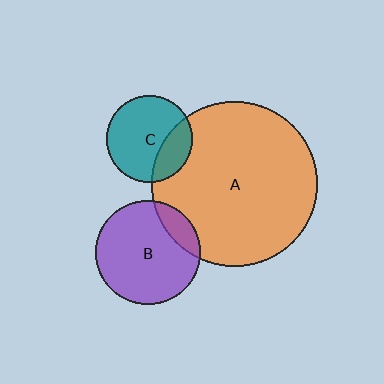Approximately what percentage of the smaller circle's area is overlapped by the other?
Approximately 25%.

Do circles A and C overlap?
Yes.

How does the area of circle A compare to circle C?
Approximately 3.7 times.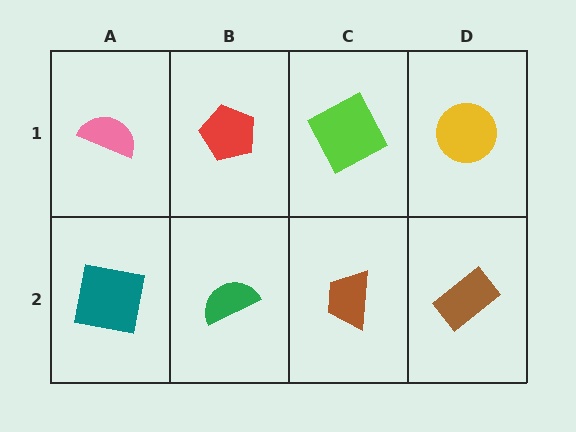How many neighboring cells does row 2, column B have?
3.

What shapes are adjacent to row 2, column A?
A pink semicircle (row 1, column A), a green semicircle (row 2, column B).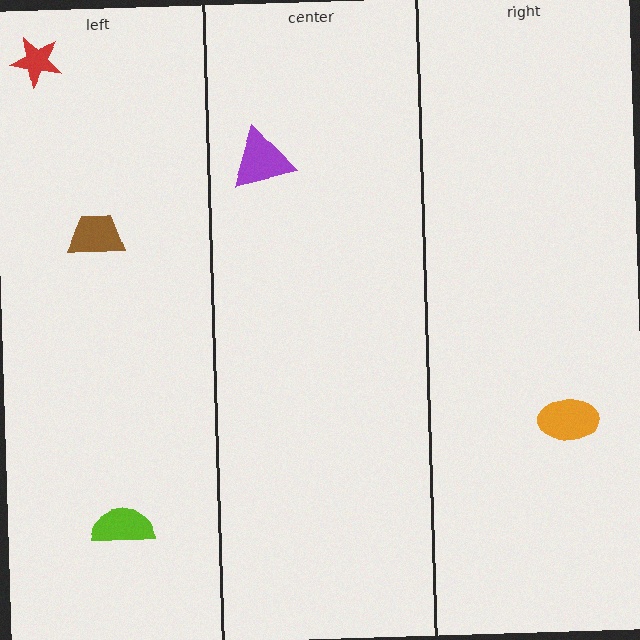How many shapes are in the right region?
1.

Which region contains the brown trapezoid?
The left region.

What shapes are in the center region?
The purple triangle.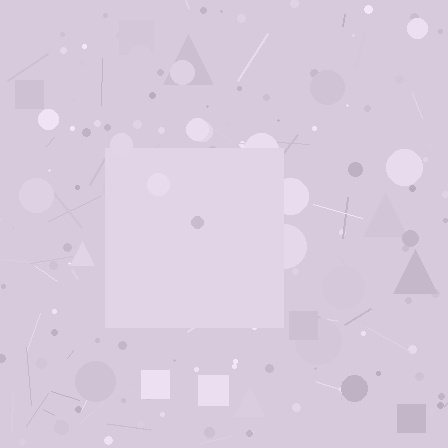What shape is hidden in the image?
A square is hidden in the image.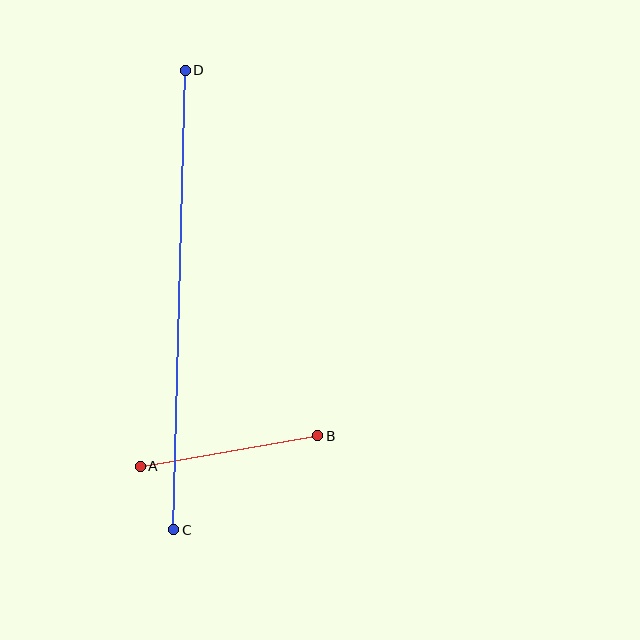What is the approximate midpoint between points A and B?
The midpoint is at approximately (229, 451) pixels.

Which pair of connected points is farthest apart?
Points C and D are farthest apart.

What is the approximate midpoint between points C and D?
The midpoint is at approximately (180, 300) pixels.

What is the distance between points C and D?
The distance is approximately 460 pixels.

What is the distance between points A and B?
The distance is approximately 180 pixels.